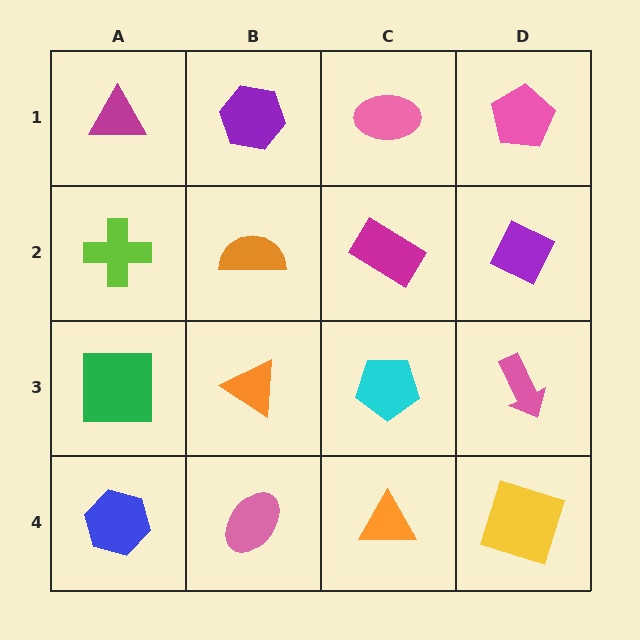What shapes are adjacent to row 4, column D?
A pink arrow (row 3, column D), an orange triangle (row 4, column C).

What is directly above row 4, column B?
An orange triangle.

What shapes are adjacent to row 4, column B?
An orange triangle (row 3, column B), a blue hexagon (row 4, column A), an orange triangle (row 4, column C).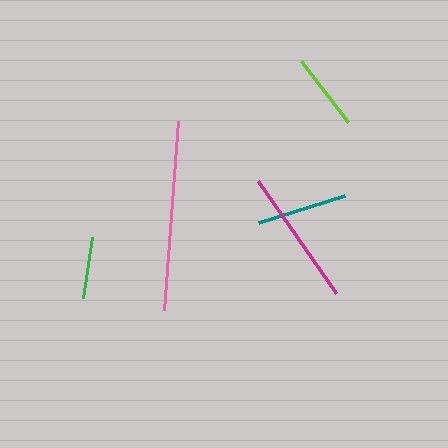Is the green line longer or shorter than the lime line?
The lime line is longer than the green line.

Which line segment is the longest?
The pink line is the longest at approximately 189 pixels.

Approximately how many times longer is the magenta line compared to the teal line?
The magenta line is approximately 1.5 times the length of the teal line.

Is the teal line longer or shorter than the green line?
The teal line is longer than the green line.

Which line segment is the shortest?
The green line is the shortest at approximately 61 pixels.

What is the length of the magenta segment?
The magenta segment is approximately 137 pixels long.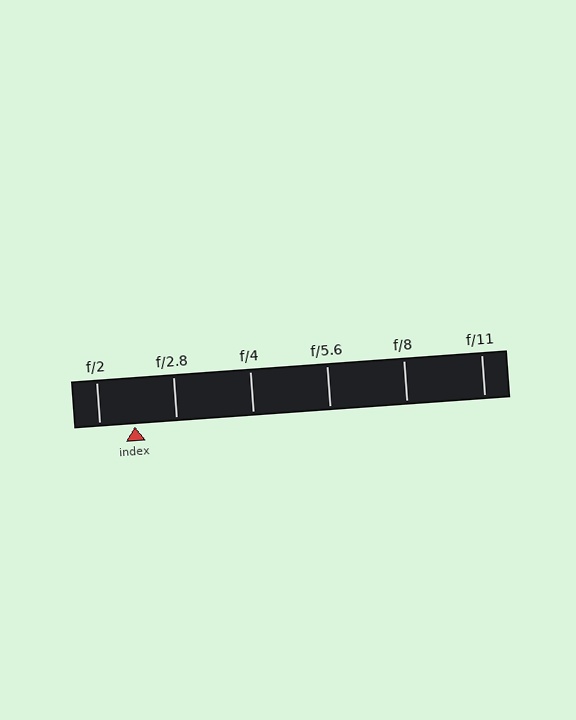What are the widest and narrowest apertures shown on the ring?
The widest aperture shown is f/2 and the narrowest is f/11.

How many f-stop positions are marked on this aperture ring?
There are 6 f-stop positions marked.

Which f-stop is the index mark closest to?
The index mark is closest to f/2.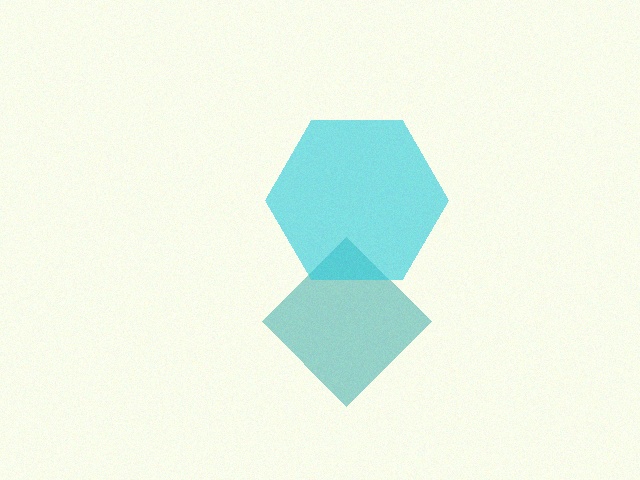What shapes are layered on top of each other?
The layered shapes are: a teal diamond, a cyan hexagon.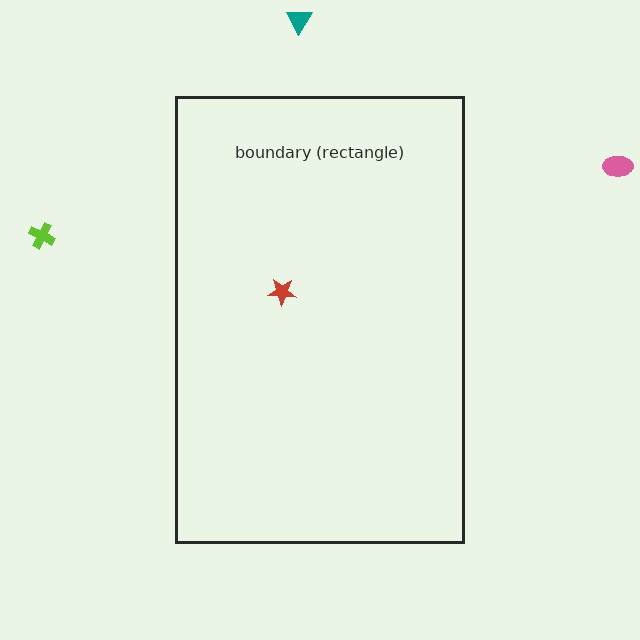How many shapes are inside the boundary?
1 inside, 3 outside.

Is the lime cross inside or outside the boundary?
Outside.